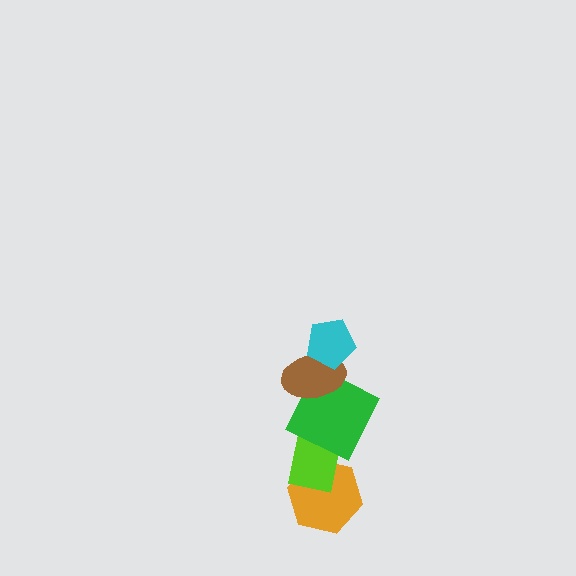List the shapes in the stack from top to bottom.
From top to bottom: the cyan pentagon, the brown ellipse, the green square, the lime rectangle, the orange hexagon.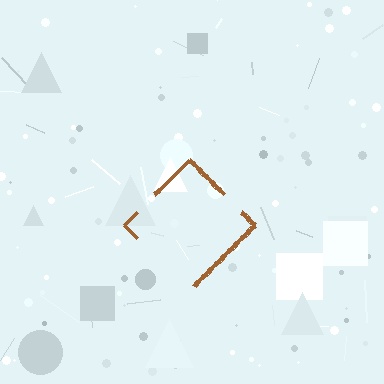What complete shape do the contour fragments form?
The contour fragments form a diamond.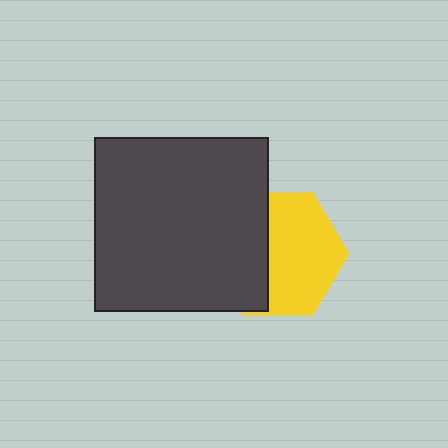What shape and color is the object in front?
The object in front is a dark gray square.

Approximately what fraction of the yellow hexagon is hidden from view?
Roughly 40% of the yellow hexagon is hidden behind the dark gray square.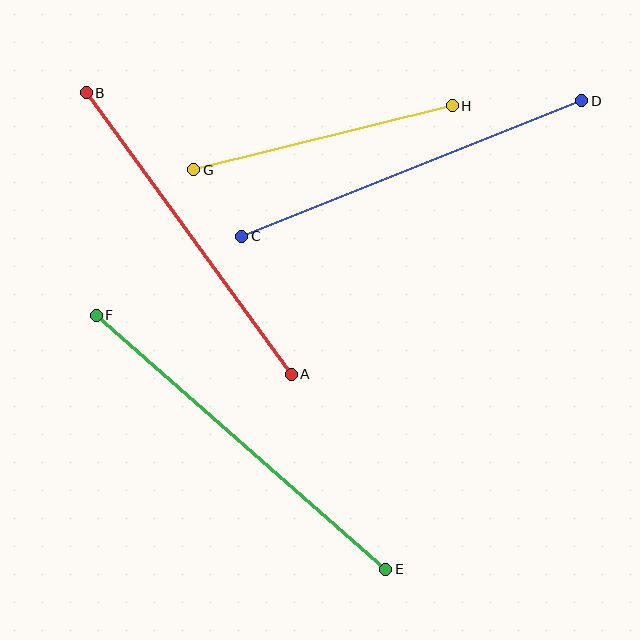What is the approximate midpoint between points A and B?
The midpoint is at approximately (189, 234) pixels.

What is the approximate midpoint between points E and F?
The midpoint is at approximately (241, 442) pixels.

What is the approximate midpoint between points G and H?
The midpoint is at approximately (323, 138) pixels.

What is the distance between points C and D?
The distance is approximately 366 pixels.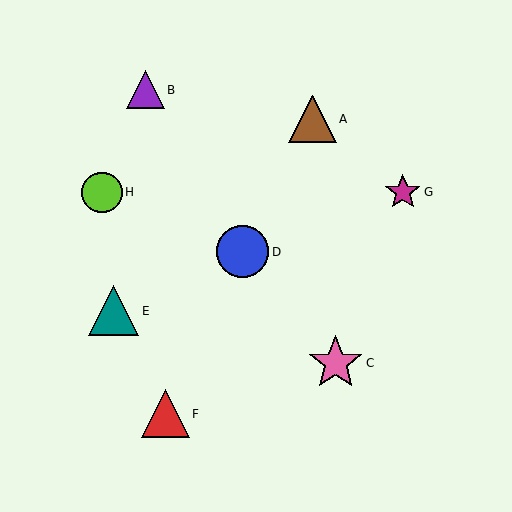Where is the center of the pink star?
The center of the pink star is at (336, 363).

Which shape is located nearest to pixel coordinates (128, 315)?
The teal triangle (labeled E) at (114, 311) is nearest to that location.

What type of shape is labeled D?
Shape D is a blue circle.